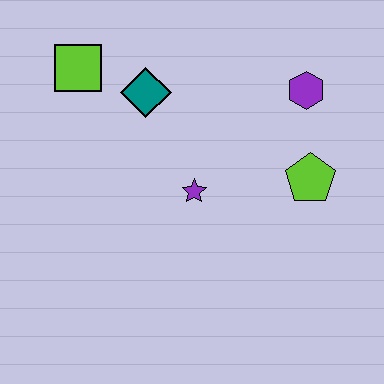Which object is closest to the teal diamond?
The lime square is closest to the teal diamond.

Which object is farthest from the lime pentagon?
The lime square is farthest from the lime pentagon.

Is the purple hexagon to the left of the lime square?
No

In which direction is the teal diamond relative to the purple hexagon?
The teal diamond is to the left of the purple hexagon.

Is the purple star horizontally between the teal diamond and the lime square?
No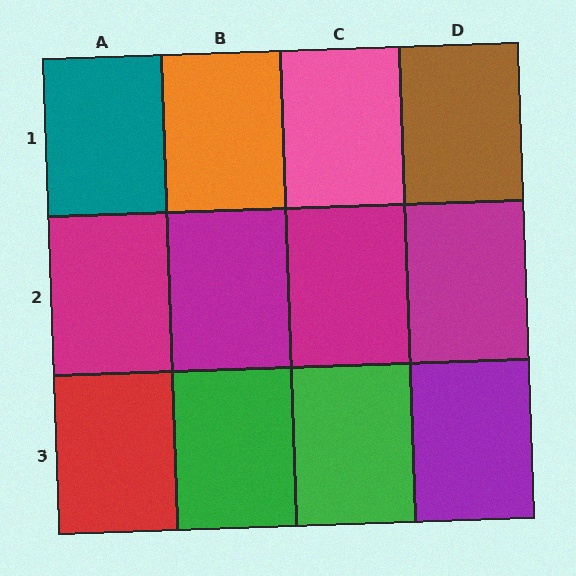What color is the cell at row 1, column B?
Orange.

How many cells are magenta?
4 cells are magenta.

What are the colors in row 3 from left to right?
Red, green, green, purple.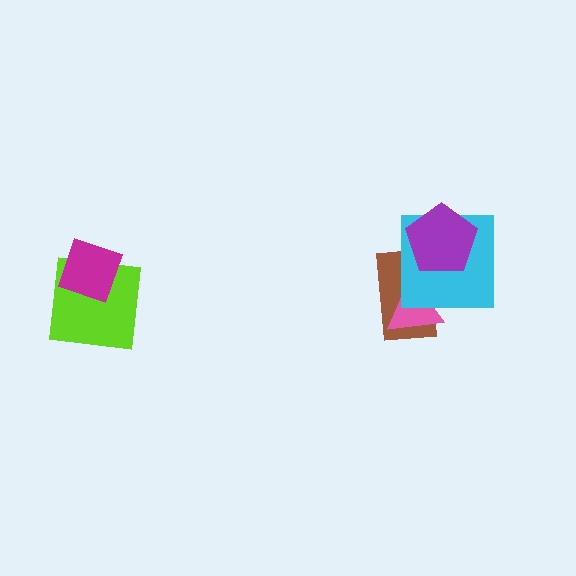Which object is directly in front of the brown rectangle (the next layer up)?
The pink triangle is directly in front of the brown rectangle.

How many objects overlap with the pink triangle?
2 objects overlap with the pink triangle.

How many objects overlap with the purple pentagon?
2 objects overlap with the purple pentagon.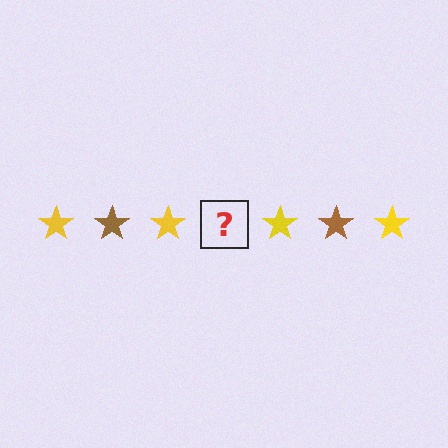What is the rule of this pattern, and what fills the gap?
The rule is that the pattern cycles through yellow, brown stars. The gap should be filled with a brown star.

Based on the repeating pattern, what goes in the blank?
The blank should be a brown star.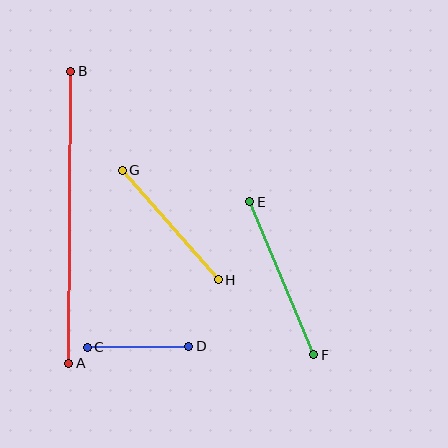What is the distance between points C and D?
The distance is approximately 101 pixels.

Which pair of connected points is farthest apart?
Points A and B are farthest apart.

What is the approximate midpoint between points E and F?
The midpoint is at approximately (282, 278) pixels.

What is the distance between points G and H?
The distance is approximately 146 pixels.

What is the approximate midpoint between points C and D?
The midpoint is at approximately (138, 347) pixels.